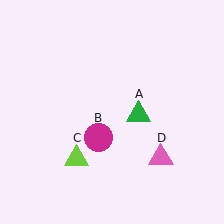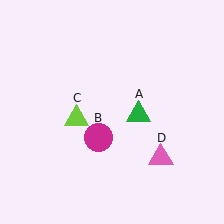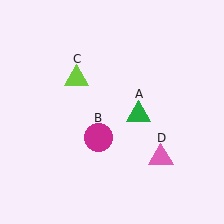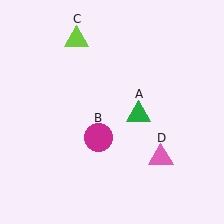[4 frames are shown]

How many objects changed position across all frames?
1 object changed position: lime triangle (object C).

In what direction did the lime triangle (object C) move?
The lime triangle (object C) moved up.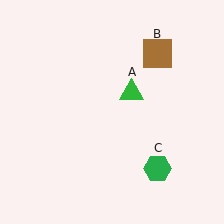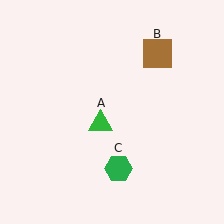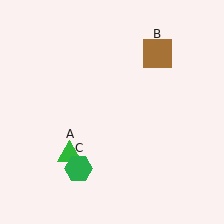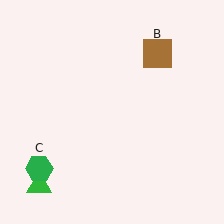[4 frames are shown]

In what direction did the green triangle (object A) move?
The green triangle (object A) moved down and to the left.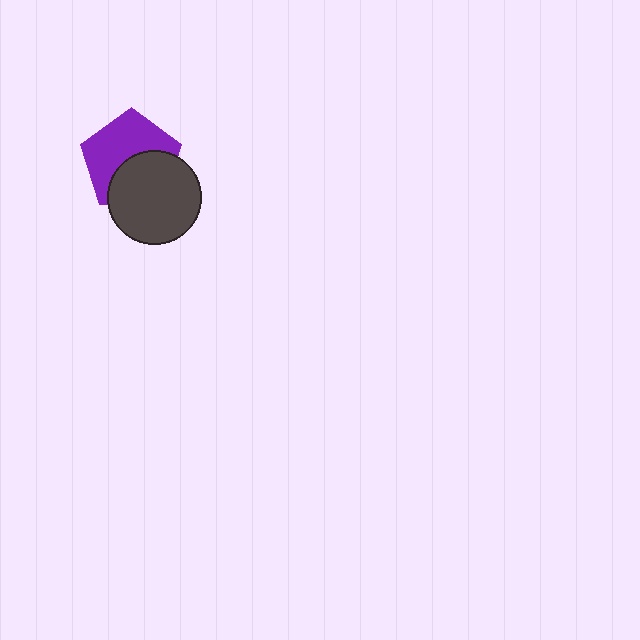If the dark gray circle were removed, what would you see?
You would see the complete purple pentagon.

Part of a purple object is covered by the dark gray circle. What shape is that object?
It is a pentagon.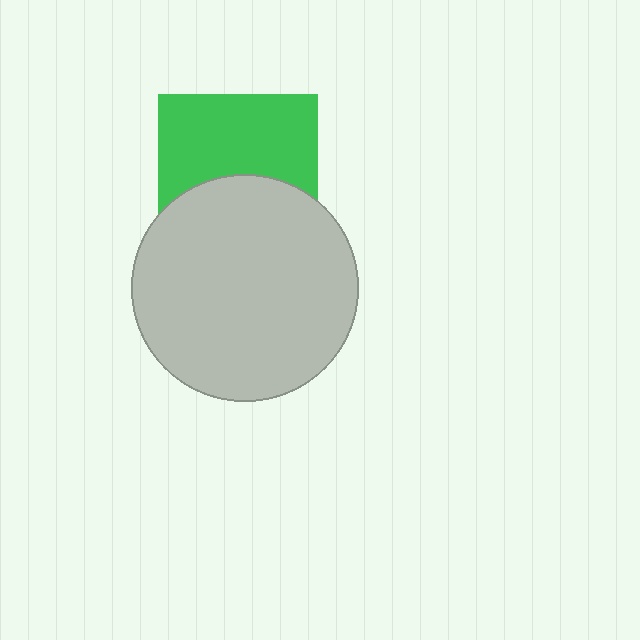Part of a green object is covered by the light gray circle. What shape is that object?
It is a square.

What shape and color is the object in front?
The object in front is a light gray circle.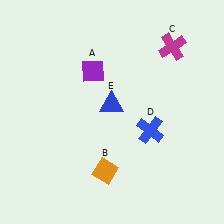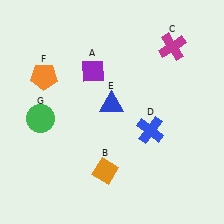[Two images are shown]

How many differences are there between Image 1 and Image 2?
There are 2 differences between the two images.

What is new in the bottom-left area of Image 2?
A green circle (G) was added in the bottom-left area of Image 2.